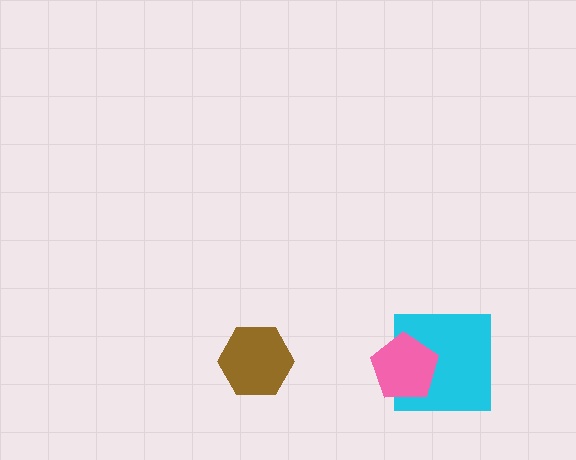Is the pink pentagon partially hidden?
No, no other shape covers it.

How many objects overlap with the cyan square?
1 object overlaps with the cyan square.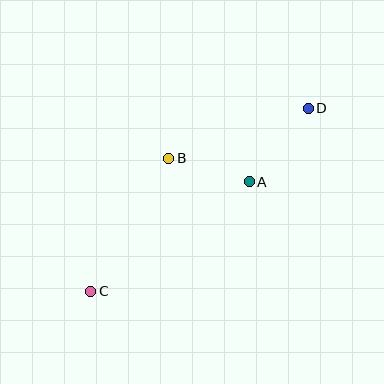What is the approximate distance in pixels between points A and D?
The distance between A and D is approximately 94 pixels.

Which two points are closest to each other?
Points A and B are closest to each other.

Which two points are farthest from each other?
Points C and D are farthest from each other.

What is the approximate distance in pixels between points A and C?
The distance between A and C is approximately 193 pixels.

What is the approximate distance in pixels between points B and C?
The distance between B and C is approximately 154 pixels.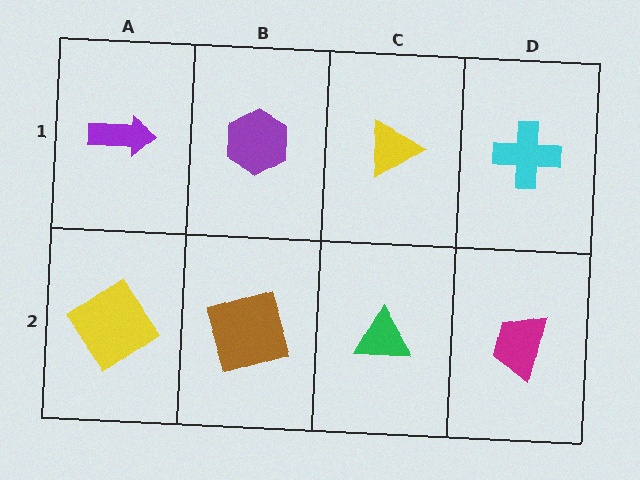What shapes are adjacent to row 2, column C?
A yellow triangle (row 1, column C), a brown square (row 2, column B), a magenta trapezoid (row 2, column D).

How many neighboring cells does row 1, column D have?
2.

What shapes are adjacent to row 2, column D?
A cyan cross (row 1, column D), a green triangle (row 2, column C).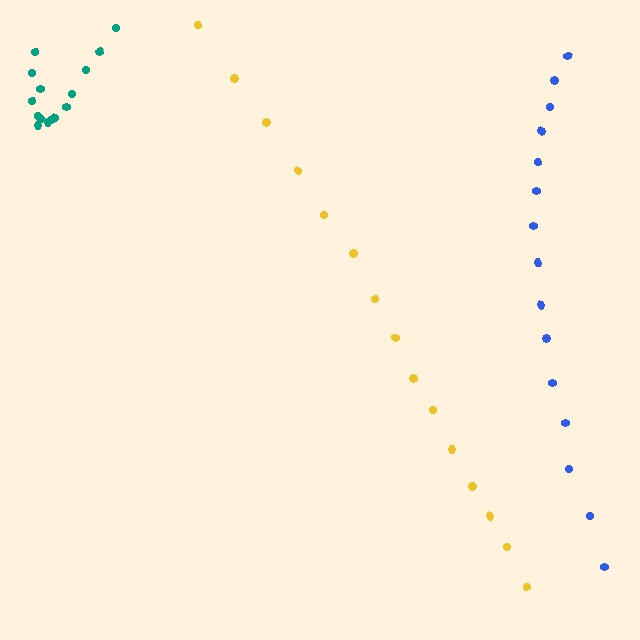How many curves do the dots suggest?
There are 3 distinct paths.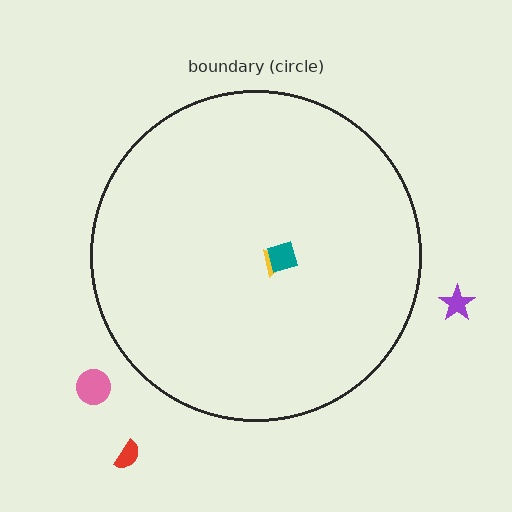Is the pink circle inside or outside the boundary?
Outside.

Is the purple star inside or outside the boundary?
Outside.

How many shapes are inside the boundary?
2 inside, 3 outside.